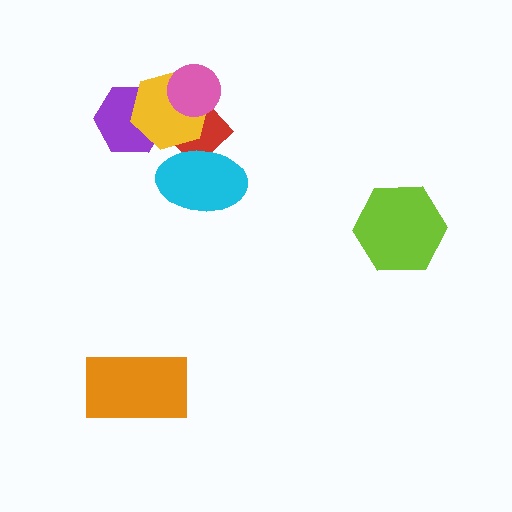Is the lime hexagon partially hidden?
No, no other shape covers it.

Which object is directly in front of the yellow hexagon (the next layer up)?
The cyan ellipse is directly in front of the yellow hexagon.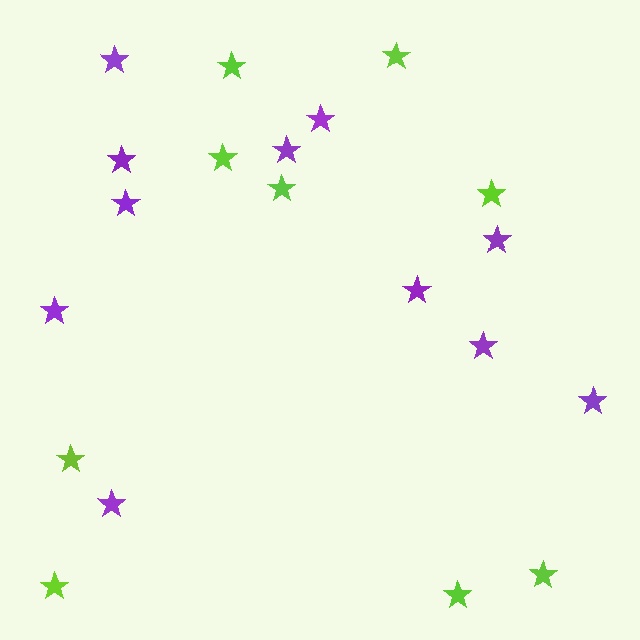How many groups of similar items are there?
There are 2 groups: one group of purple stars (11) and one group of lime stars (9).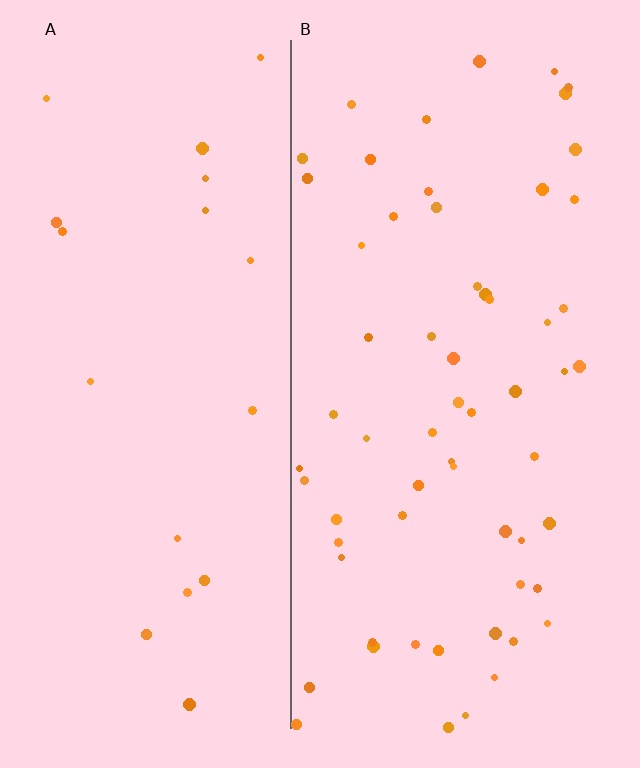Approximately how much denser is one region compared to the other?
Approximately 3.2× — region B over region A.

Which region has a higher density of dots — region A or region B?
B (the right).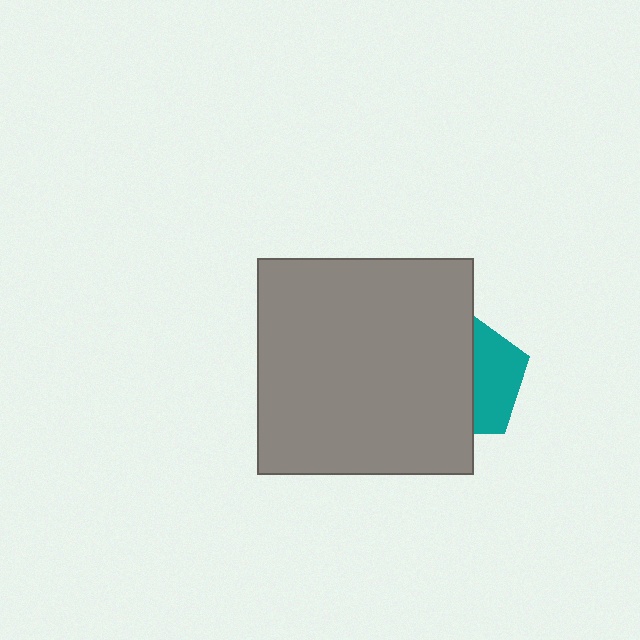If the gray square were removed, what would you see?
You would see the complete teal pentagon.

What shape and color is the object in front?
The object in front is a gray square.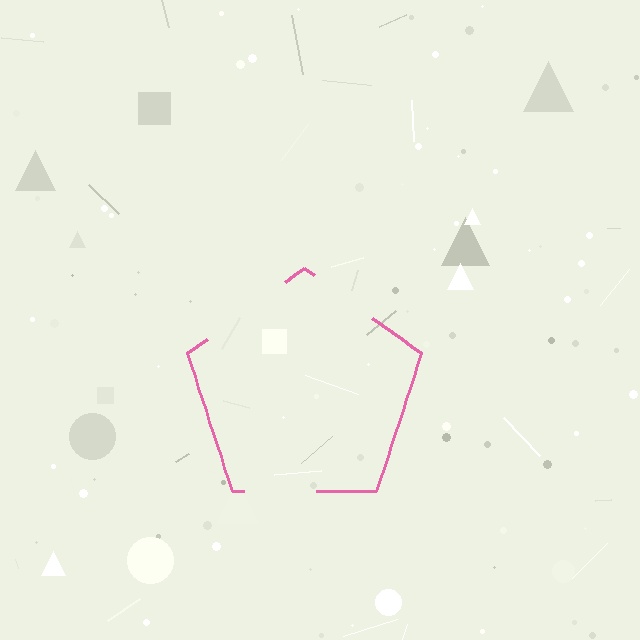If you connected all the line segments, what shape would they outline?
They would outline a pentagon.